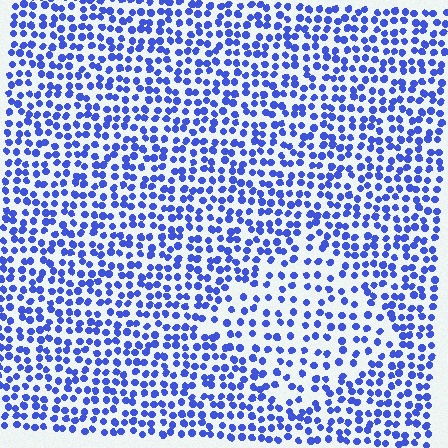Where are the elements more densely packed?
The elements are more densely packed outside the diamond boundary.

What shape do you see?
I see a diamond.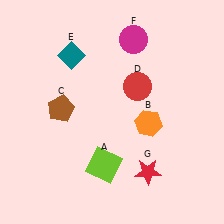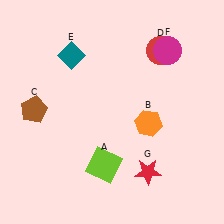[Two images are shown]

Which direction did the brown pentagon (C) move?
The brown pentagon (C) moved left.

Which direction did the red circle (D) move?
The red circle (D) moved up.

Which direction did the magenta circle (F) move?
The magenta circle (F) moved right.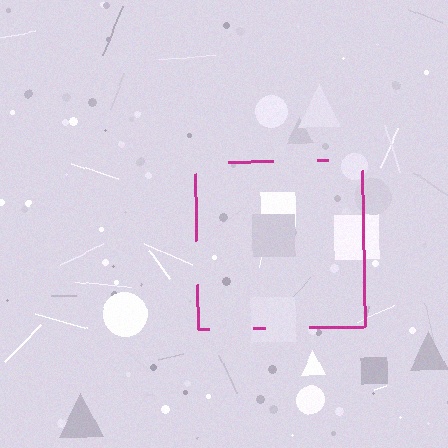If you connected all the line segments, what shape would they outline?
They would outline a square.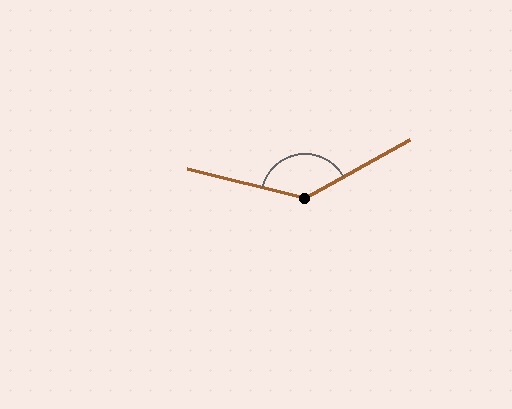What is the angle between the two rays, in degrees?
Approximately 137 degrees.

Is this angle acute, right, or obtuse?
It is obtuse.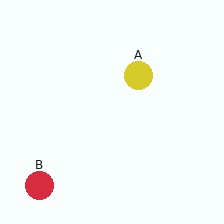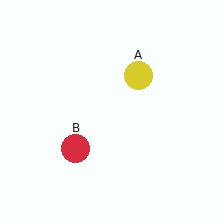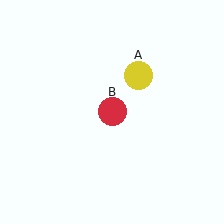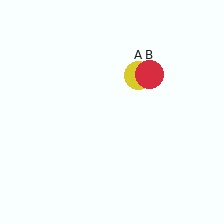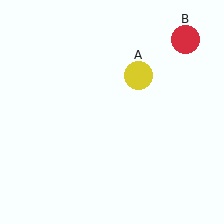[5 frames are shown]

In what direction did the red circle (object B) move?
The red circle (object B) moved up and to the right.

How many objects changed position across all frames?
1 object changed position: red circle (object B).